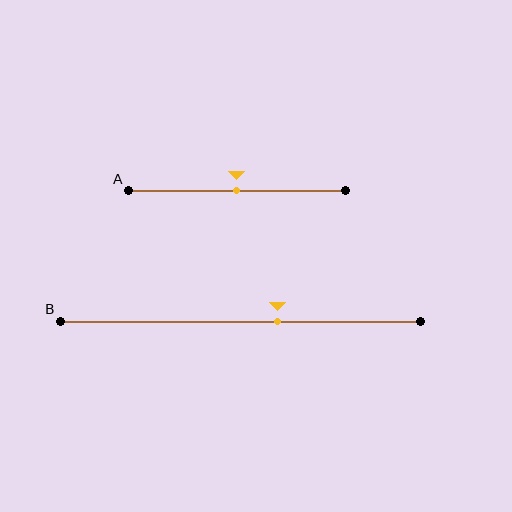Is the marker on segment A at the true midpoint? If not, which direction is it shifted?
Yes, the marker on segment A is at the true midpoint.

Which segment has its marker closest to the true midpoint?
Segment A has its marker closest to the true midpoint.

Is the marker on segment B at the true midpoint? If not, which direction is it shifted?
No, the marker on segment B is shifted to the right by about 10% of the segment length.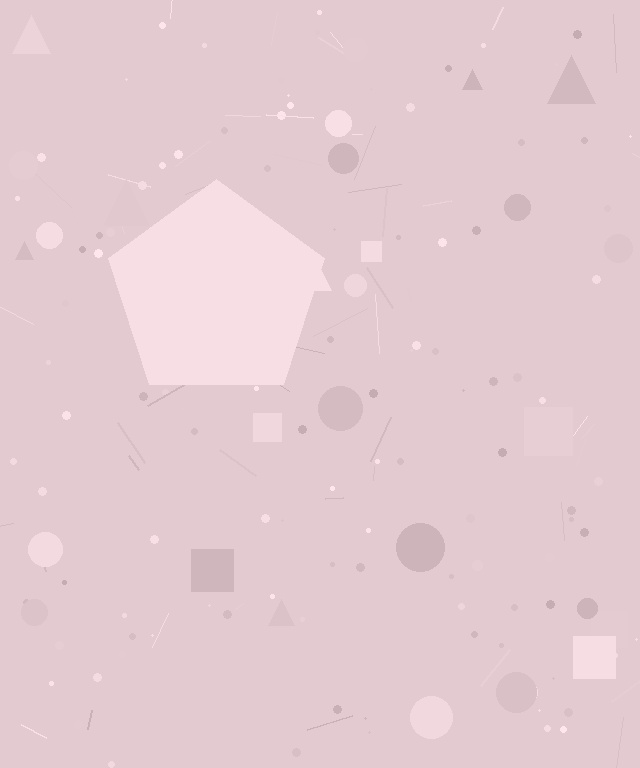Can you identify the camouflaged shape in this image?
The camouflaged shape is a pentagon.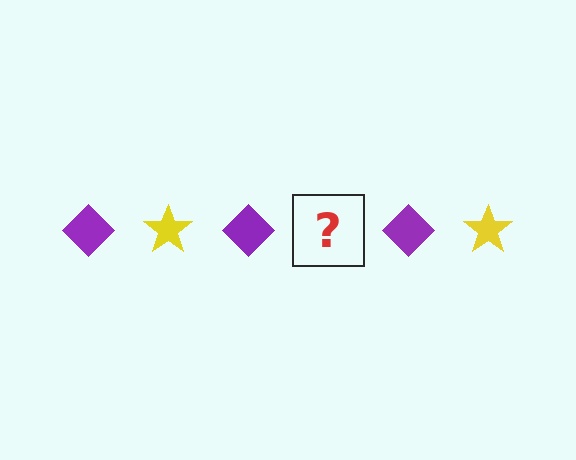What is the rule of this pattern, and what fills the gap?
The rule is that the pattern alternates between purple diamond and yellow star. The gap should be filled with a yellow star.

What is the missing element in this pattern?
The missing element is a yellow star.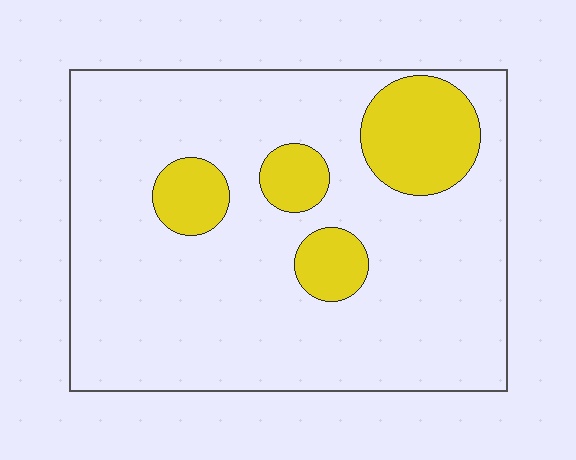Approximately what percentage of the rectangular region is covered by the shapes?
Approximately 15%.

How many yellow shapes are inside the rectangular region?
4.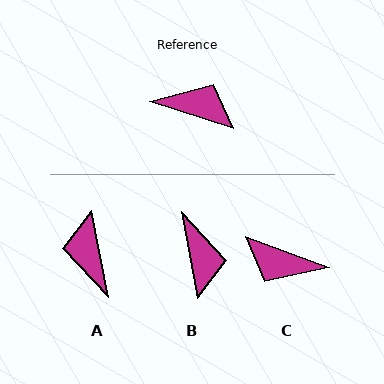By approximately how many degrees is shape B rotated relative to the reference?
Approximately 62 degrees clockwise.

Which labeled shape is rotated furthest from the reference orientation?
C, about 177 degrees away.